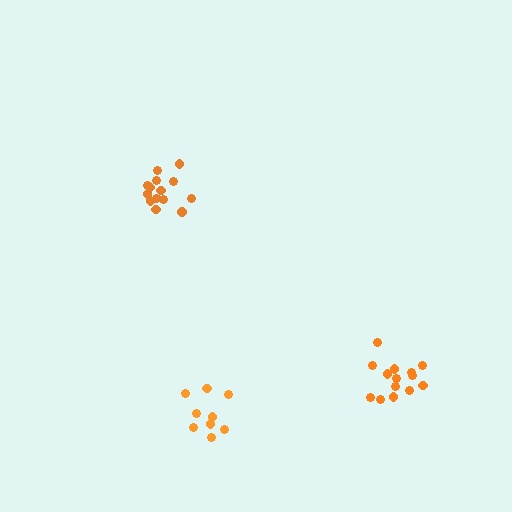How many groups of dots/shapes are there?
There are 3 groups.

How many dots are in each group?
Group 1: 9 dots, Group 2: 14 dots, Group 3: 14 dots (37 total).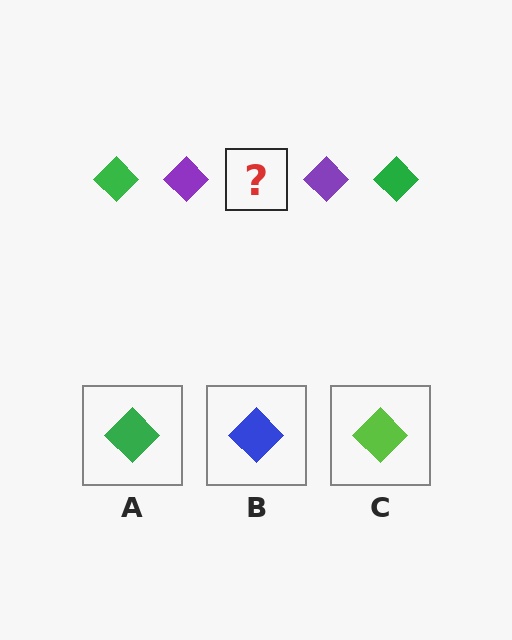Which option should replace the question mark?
Option A.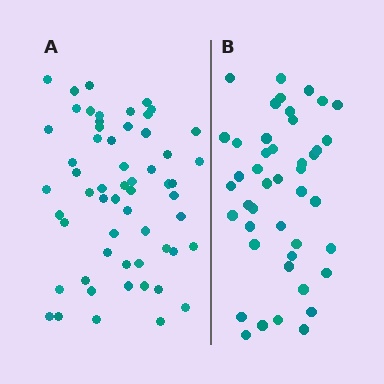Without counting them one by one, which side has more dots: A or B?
Region A (the left region) has more dots.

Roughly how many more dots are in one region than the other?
Region A has approximately 15 more dots than region B.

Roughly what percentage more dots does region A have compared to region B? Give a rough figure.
About 30% more.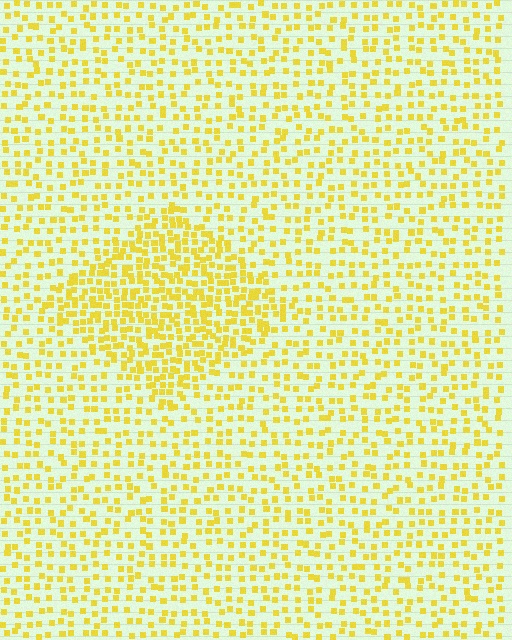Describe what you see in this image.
The image contains small yellow elements arranged at two different densities. A diamond-shaped region is visible where the elements are more densely packed than the surrounding area.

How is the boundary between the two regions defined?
The boundary is defined by a change in element density (approximately 2.0x ratio). All elements are the same color, size, and shape.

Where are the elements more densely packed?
The elements are more densely packed inside the diamond boundary.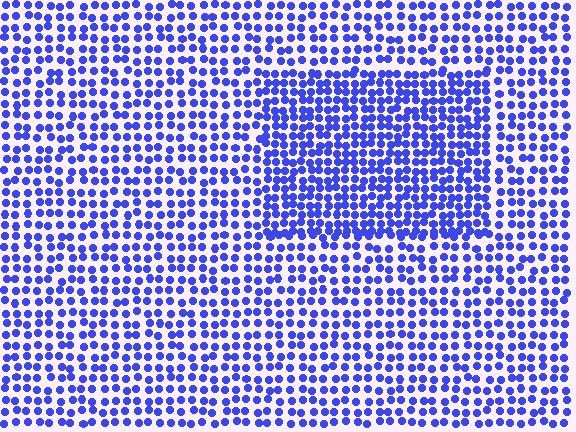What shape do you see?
I see a rectangle.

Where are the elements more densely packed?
The elements are more densely packed inside the rectangle boundary.